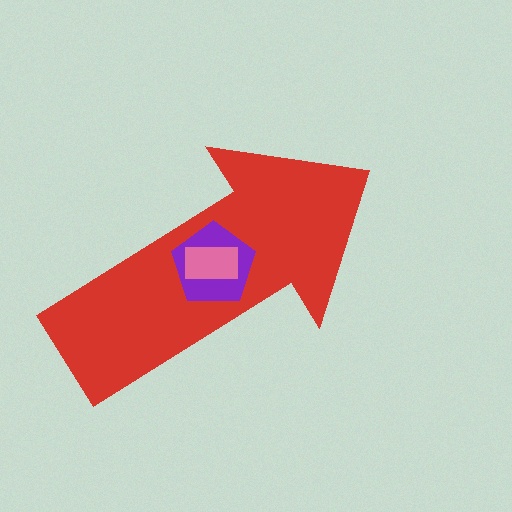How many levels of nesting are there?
3.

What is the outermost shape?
The red arrow.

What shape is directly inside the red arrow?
The purple pentagon.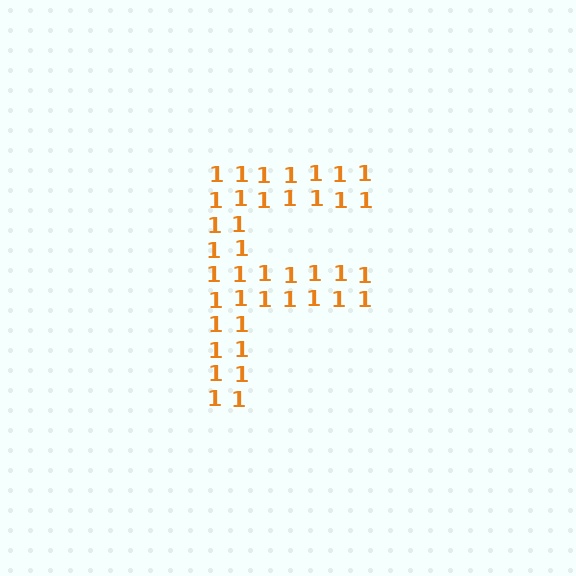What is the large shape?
The large shape is the letter F.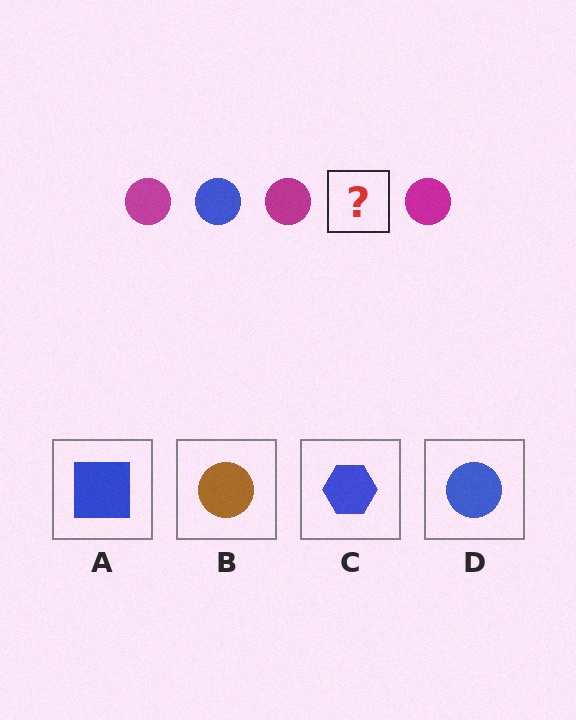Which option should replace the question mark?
Option D.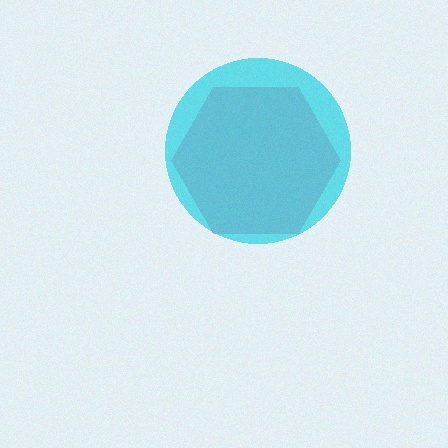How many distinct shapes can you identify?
There are 2 distinct shapes: a pink hexagon, a cyan circle.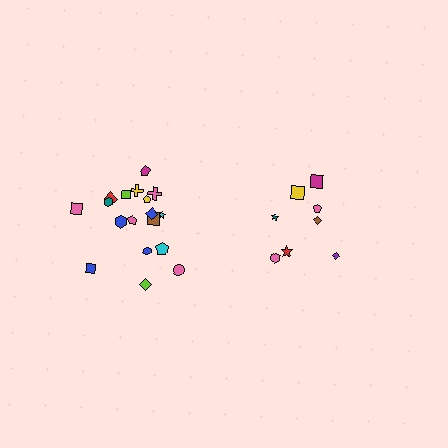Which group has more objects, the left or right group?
The left group.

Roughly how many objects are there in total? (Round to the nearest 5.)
Roughly 25 objects in total.